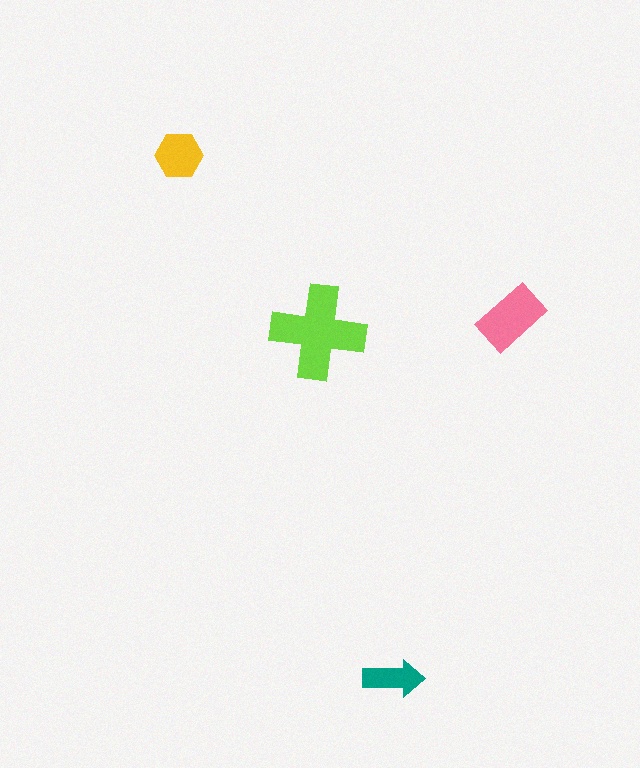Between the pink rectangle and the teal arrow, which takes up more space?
The pink rectangle.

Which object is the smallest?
The teal arrow.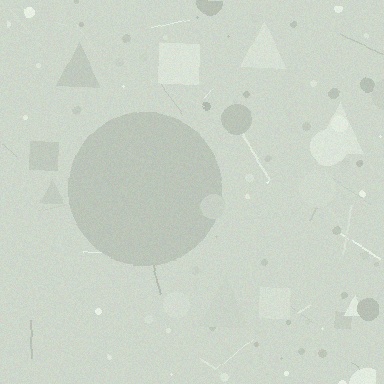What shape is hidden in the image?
A circle is hidden in the image.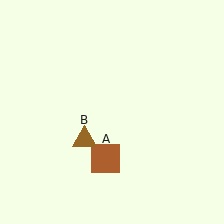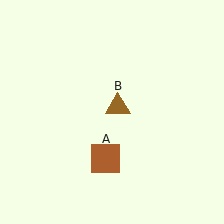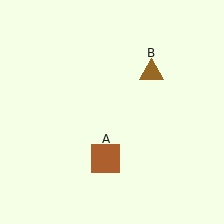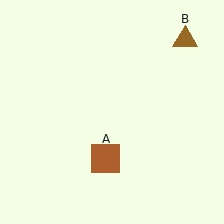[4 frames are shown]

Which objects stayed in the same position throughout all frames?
Brown square (object A) remained stationary.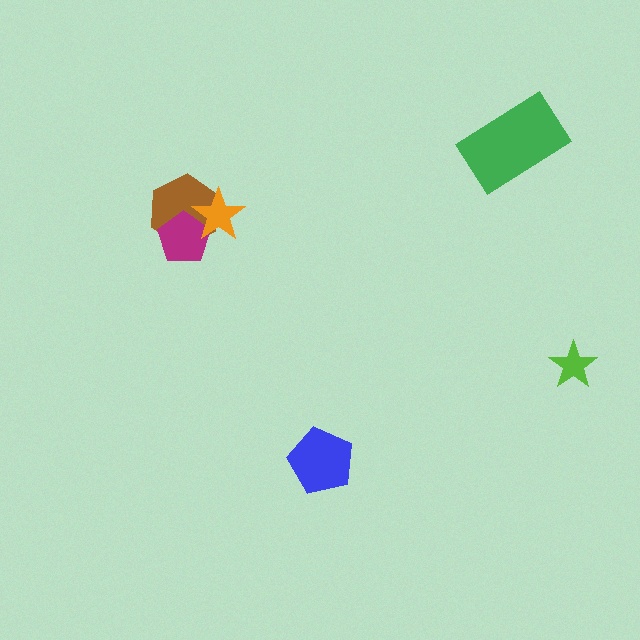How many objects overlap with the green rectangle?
0 objects overlap with the green rectangle.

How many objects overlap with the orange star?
2 objects overlap with the orange star.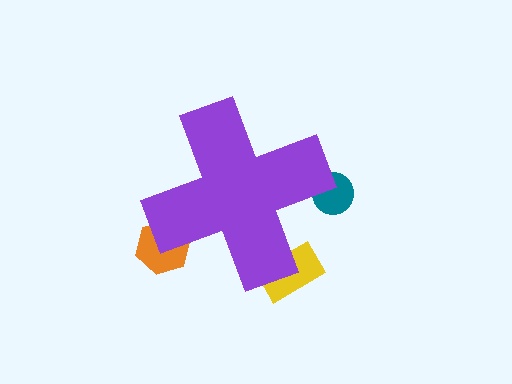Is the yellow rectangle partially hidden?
Yes, the yellow rectangle is partially hidden behind the purple cross.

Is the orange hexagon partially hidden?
Yes, the orange hexagon is partially hidden behind the purple cross.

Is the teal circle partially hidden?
Yes, the teal circle is partially hidden behind the purple cross.